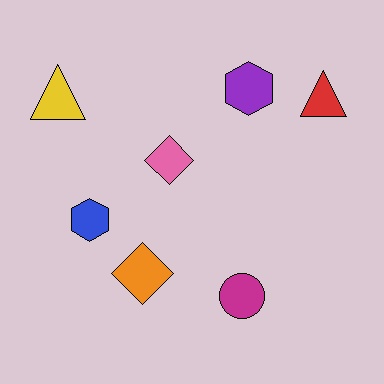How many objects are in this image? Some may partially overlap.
There are 7 objects.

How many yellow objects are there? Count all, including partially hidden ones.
There is 1 yellow object.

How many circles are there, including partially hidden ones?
There is 1 circle.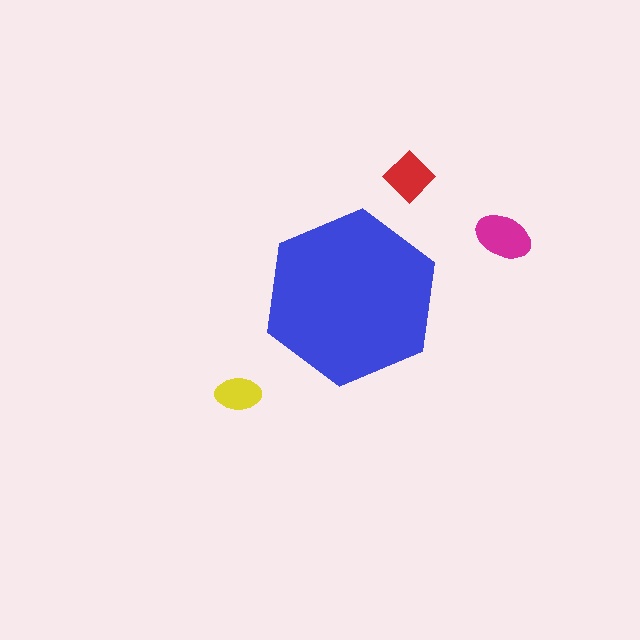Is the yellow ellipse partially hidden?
No, the yellow ellipse is fully visible.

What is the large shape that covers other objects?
A blue hexagon.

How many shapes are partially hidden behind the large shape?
0 shapes are partially hidden.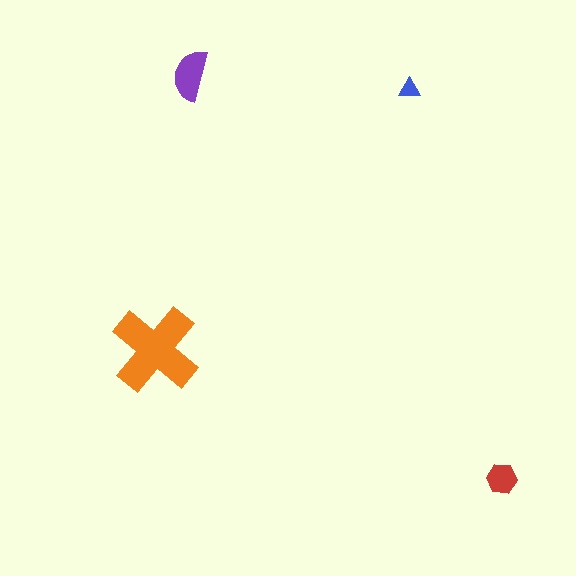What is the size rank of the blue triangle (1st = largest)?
4th.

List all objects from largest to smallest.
The orange cross, the purple semicircle, the red hexagon, the blue triangle.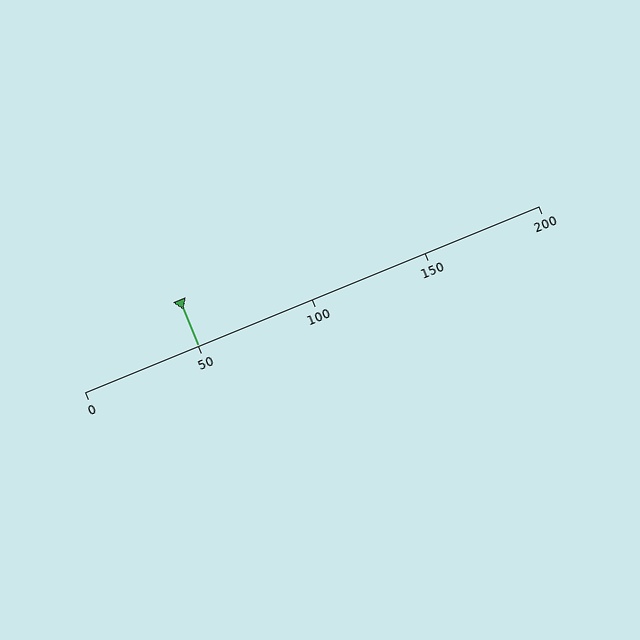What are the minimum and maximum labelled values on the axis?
The axis runs from 0 to 200.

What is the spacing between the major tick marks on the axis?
The major ticks are spaced 50 apart.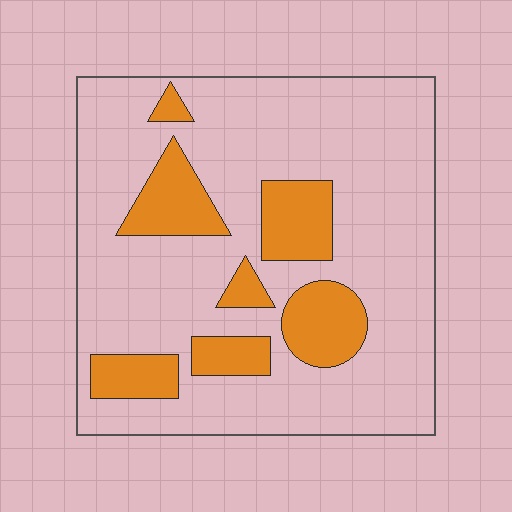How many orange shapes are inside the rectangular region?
7.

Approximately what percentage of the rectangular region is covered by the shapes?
Approximately 20%.